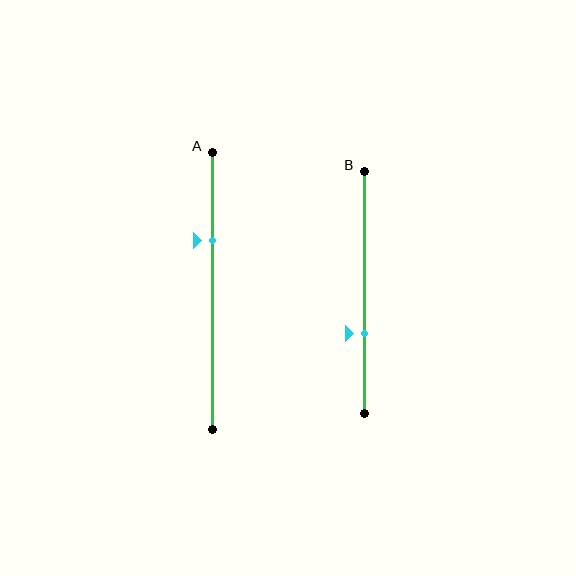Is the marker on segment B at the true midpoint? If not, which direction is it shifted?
No, the marker on segment B is shifted downward by about 17% of the segment length.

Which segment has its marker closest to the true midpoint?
Segment B has its marker closest to the true midpoint.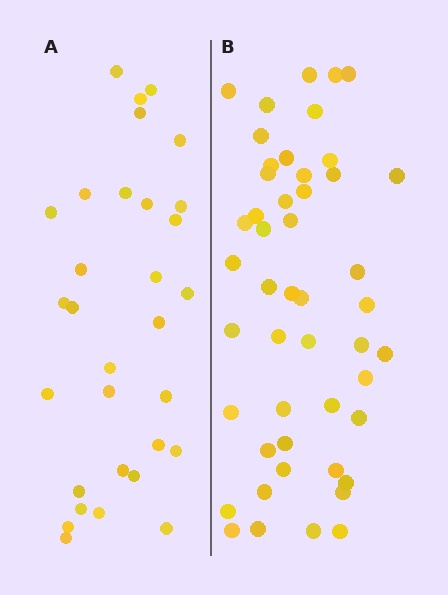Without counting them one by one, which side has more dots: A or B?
Region B (the right region) has more dots.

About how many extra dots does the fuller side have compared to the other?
Region B has approximately 15 more dots than region A.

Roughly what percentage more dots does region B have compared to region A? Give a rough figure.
About 55% more.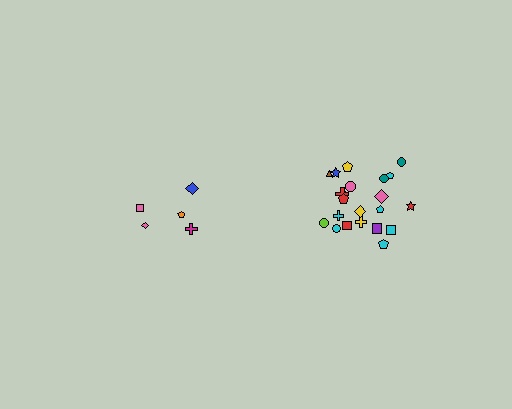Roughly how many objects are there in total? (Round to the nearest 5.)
Roughly 25 objects in total.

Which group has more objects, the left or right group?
The right group.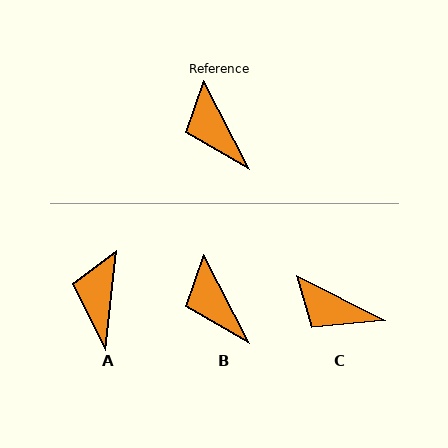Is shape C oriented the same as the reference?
No, it is off by about 35 degrees.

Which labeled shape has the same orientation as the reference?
B.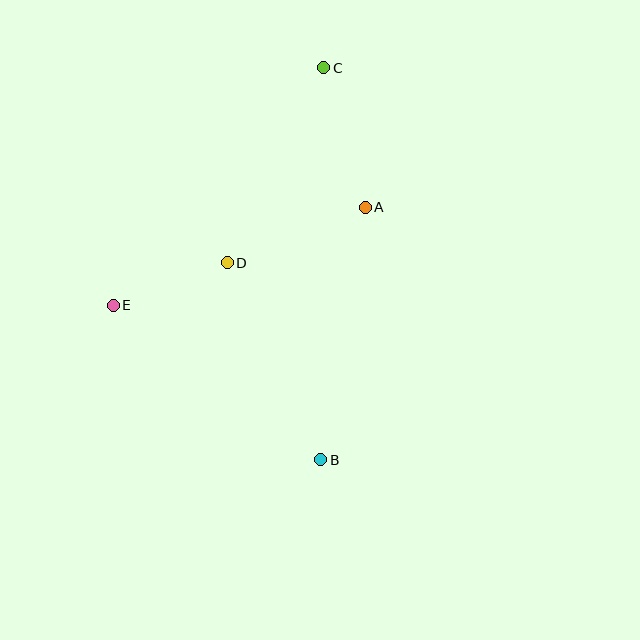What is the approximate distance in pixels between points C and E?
The distance between C and E is approximately 318 pixels.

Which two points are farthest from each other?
Points B and C are farthest from each other.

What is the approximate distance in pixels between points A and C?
The distance between A and C is approximately 146 pixels.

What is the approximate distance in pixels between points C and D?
The distance between C and D is approximately 218 pixels.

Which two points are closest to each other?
Points D and E are closest to each other.